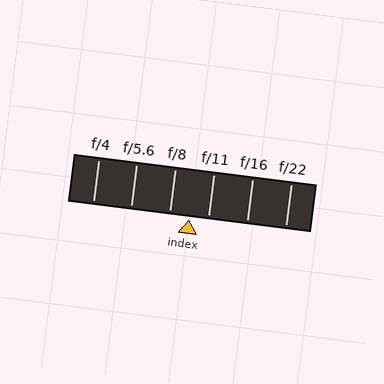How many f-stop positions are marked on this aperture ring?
There are 6 f-stop positions marked.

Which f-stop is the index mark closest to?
The index mark is closest to f/11.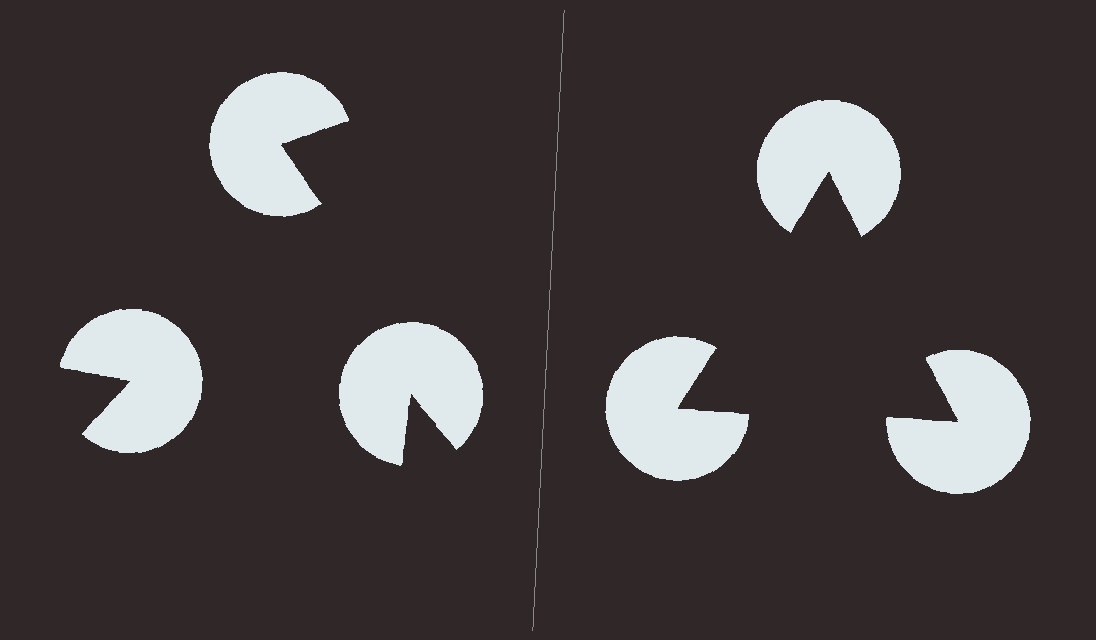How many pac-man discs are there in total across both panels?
6 — 3 on each side.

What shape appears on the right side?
An illusory triangle.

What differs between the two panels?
The pac-man discs are positioned identically on both sides; only the wedge orientations differ. On the right they align to a triangle; on the left they are misaligned.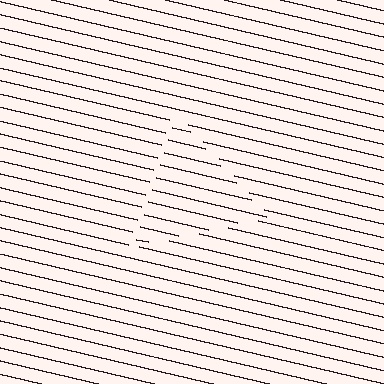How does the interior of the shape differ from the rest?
The interior of the shape contains the same grating, shifted by half a period — the contour is defined by the phase discontinuity where line-ends from the inner and outer gratings abut.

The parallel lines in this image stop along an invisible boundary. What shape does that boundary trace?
An illusory triangle. The interior of the shape contains the same grating, shifted by half a period — the contour is defined by the phase discontinuity where line-ends from the inner and outer gratings abut.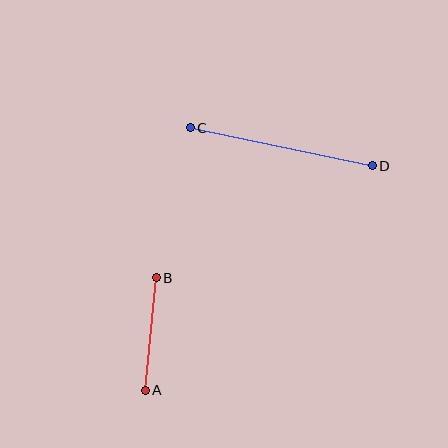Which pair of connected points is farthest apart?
Points C and D are farthest apart.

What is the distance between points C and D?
The distance is approximately 186 pixels.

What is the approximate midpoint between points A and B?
The midpoint is at approximately (151, 334) pixels.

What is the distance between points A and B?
The distance is approximately 113 pixels.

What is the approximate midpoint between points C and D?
The midpoint is at approximately (281, 147) pixels.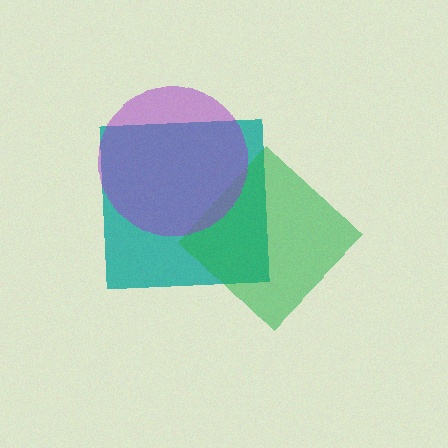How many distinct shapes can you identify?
There are 3 distinct shapes: a teal square, a green diamond, a purple circle.